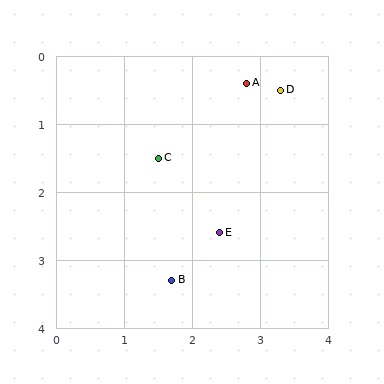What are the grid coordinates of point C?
Point C is at approximately (1.5, 1.5).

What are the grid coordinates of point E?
Point E is at approximately (2.4, 2.6).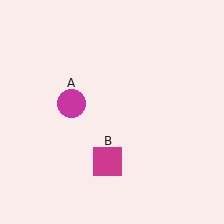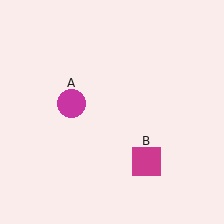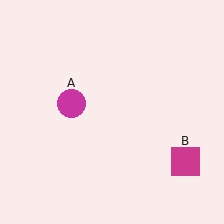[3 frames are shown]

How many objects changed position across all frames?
1 object changed position: magenta square (object B).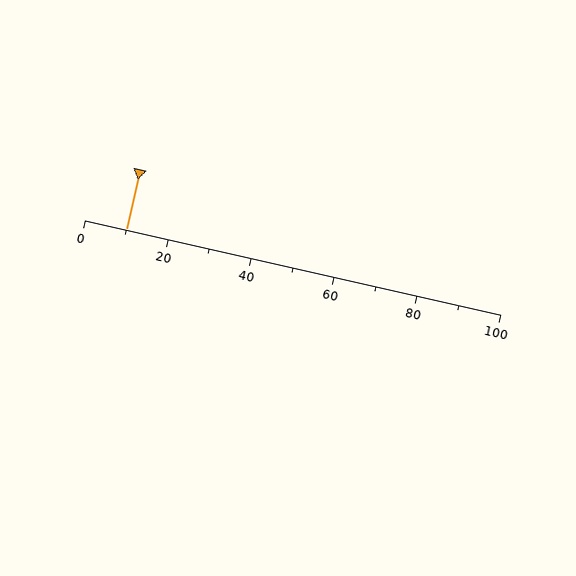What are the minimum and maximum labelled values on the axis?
The axis runs from 0 to 100.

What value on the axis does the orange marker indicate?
The marker indicates approximately 10.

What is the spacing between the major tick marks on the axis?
The major ticks are spaced 20 apart.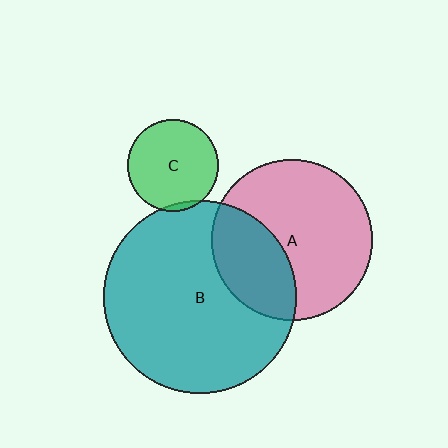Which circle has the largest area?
Circle B (teal).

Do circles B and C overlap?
Yes.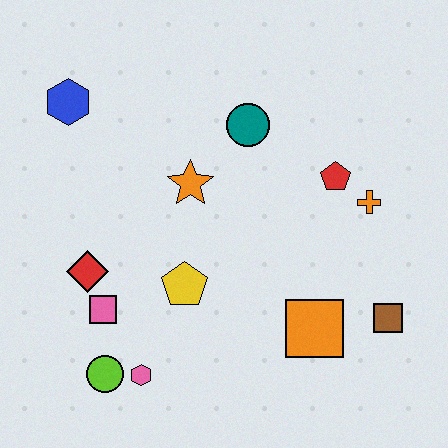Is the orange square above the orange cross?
No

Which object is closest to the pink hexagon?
The lime circle is closest to the pink hexagon.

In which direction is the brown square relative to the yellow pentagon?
The brown square is to the right of the yellow pentagon.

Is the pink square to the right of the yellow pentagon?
No